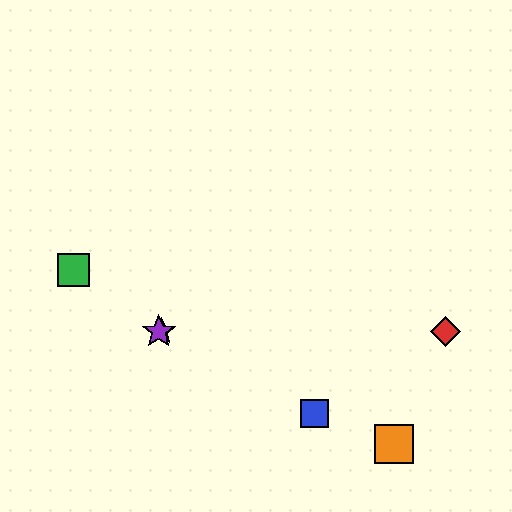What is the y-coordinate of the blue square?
The blue square is at y≈414.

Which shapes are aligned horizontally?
The red diamond, the yellow star, the purple star are aligned horizontally.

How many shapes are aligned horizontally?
3 shapes (the red diamond, the yellow star, the purple star) are aligned horizontally.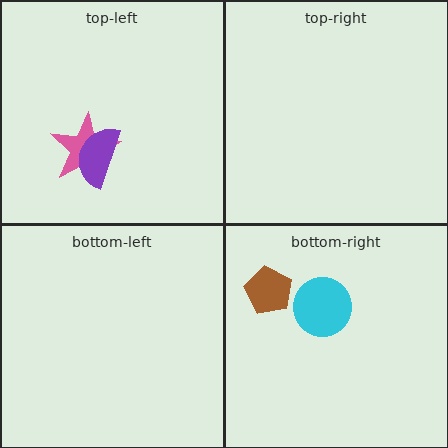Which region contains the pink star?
The top-left region.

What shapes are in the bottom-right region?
The cyan circle, the brown pentagon.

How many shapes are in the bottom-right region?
2.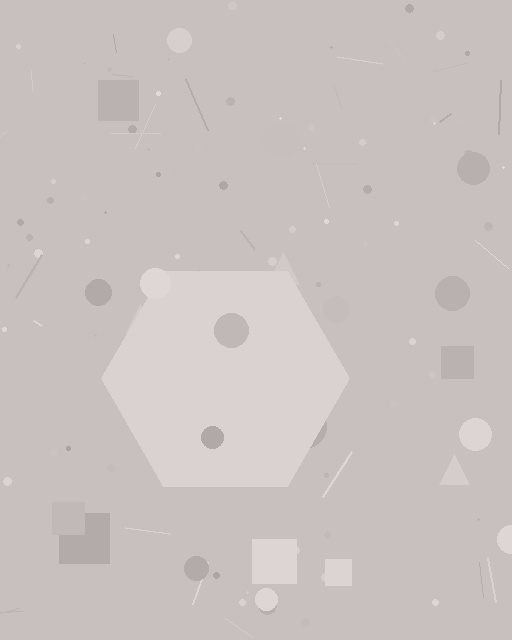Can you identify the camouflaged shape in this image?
The camouflaged shape is a hexagon.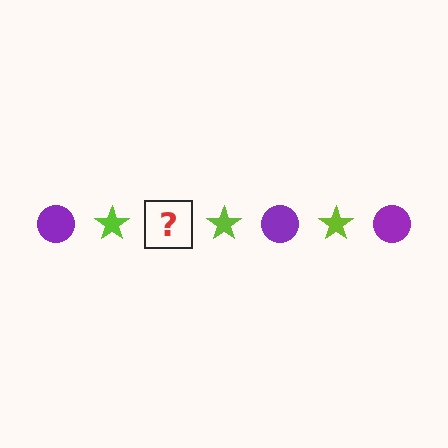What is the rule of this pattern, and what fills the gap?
The rule is that the pattern alternates between purple circle and lime star. The gap should be filled with a purple circle.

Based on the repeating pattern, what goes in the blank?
The blank should be a purple circle.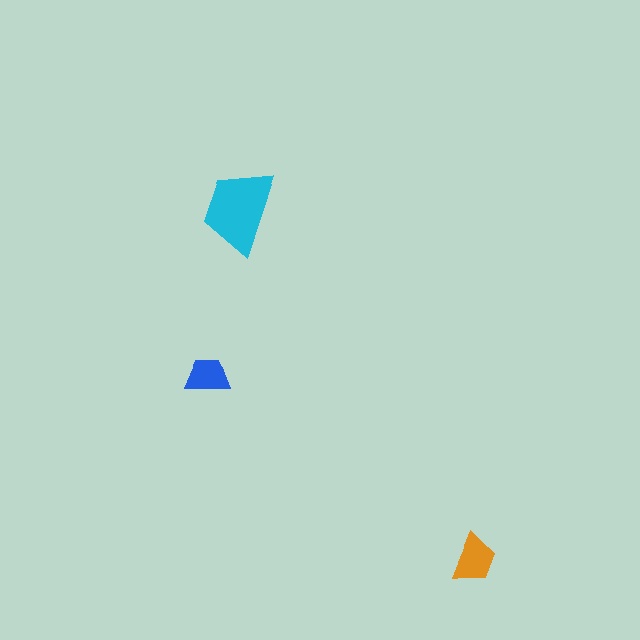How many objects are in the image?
There are 3 objects in the image.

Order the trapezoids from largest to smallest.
the cyan one, the orange one, the blue one.